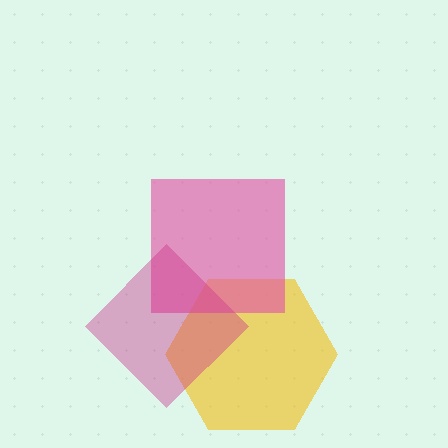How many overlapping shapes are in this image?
There are 3 overlapping shapes in the image.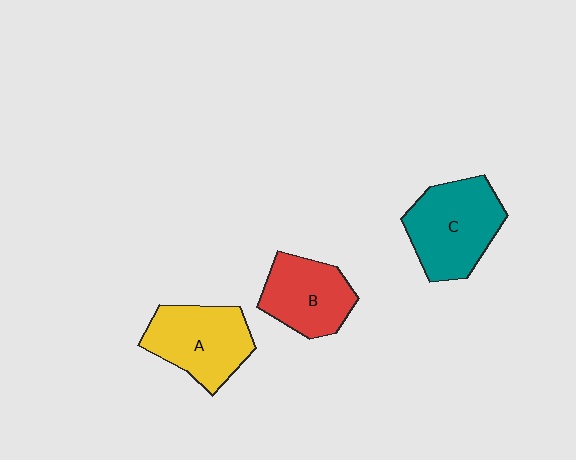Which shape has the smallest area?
Shape B (red).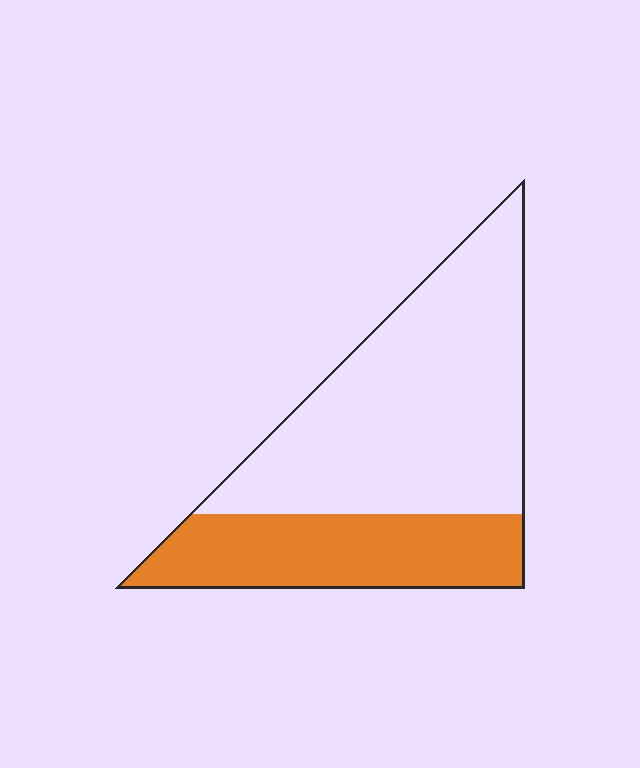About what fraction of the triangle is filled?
About one third (1/3).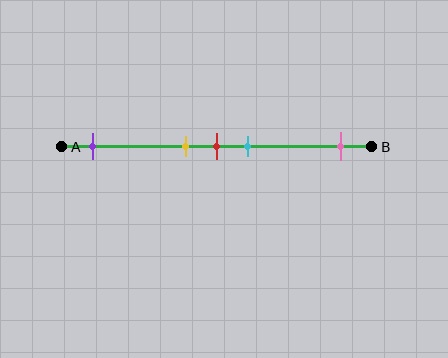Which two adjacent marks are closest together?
The yellow and red marks are the closest adjacent pair.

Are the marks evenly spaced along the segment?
No, the marks are not evenly spaced.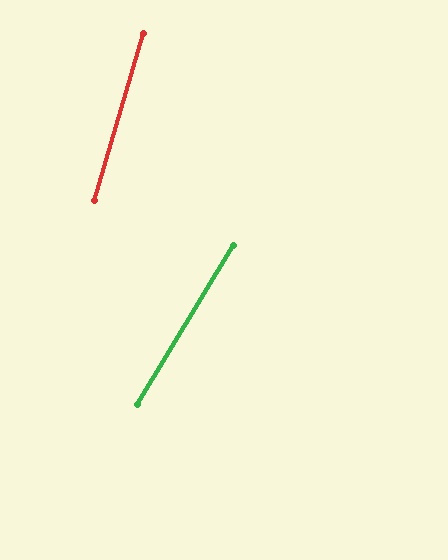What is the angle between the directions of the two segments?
Approximately 15 degrees.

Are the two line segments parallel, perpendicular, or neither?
Neither parallel nor perpendicular — they differ by about 15°.